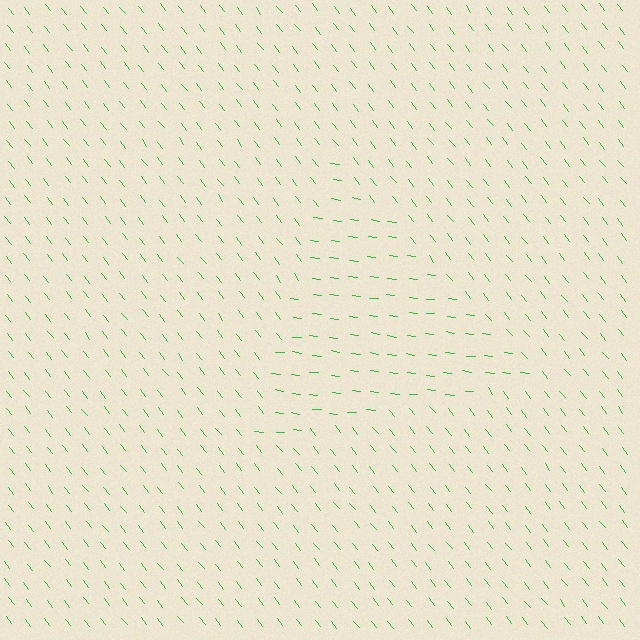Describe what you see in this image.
The image is filled with small green line segments. A triangle region in the image has lines oriented differently from the surrounding lines, creating a visible texture boundary.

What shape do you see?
I see a triangle.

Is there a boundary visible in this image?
Yes, there is a texture boundary formed by a change in line orientation.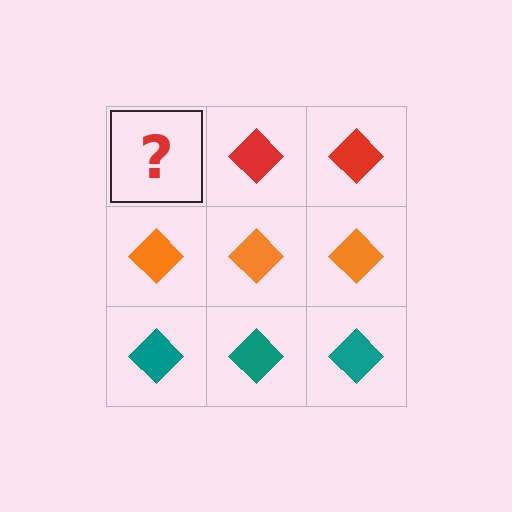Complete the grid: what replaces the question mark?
The question mark should be replaced with a red diamond.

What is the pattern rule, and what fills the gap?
The rule is that each row has a consistent color. The gap should be filled with a red diamond.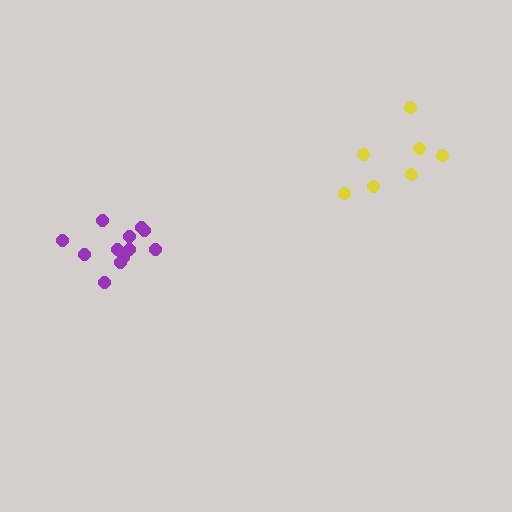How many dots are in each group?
Group 1: 12 dots, Group 2: 7 dots (19 total).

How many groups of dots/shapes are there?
There are 2 groups.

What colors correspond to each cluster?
The clusters are colored: purple, yellow.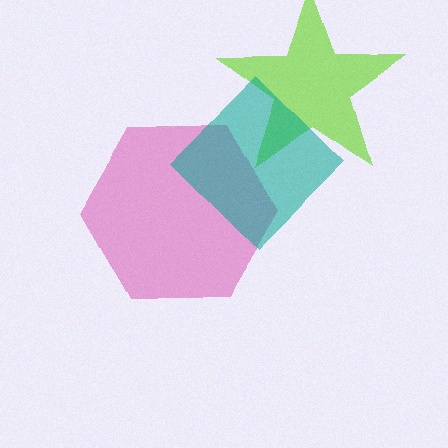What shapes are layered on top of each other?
The layered shapes are: a lime star, a pink hexagon, a teal diamond.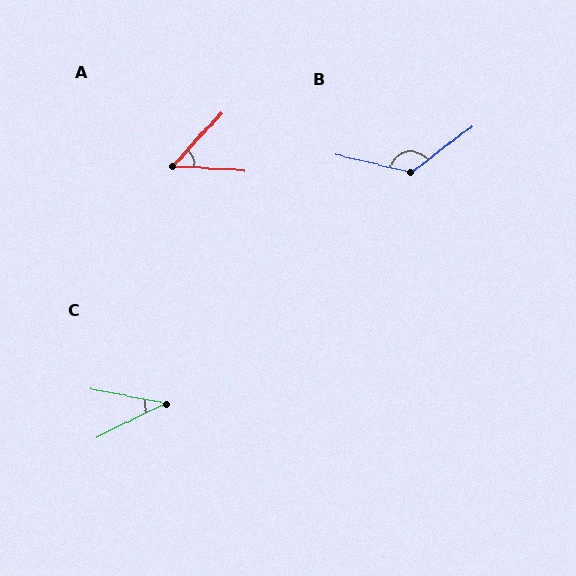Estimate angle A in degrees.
Approximately 51 degrees.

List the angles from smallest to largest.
C (37°), A (51°), B (130°).